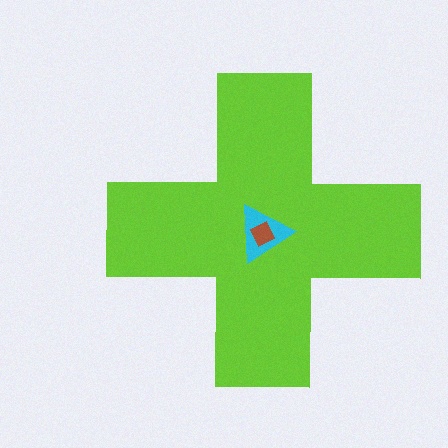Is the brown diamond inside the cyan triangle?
Yes.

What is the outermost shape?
The lime cross.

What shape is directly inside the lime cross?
The cyan triangle.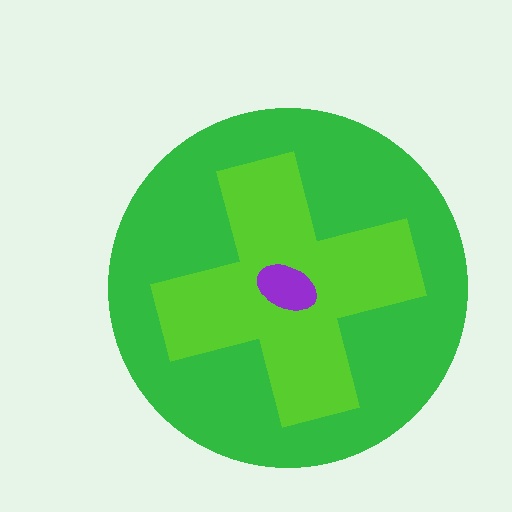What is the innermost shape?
The purple ellipse.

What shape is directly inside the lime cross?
The purple ellipse.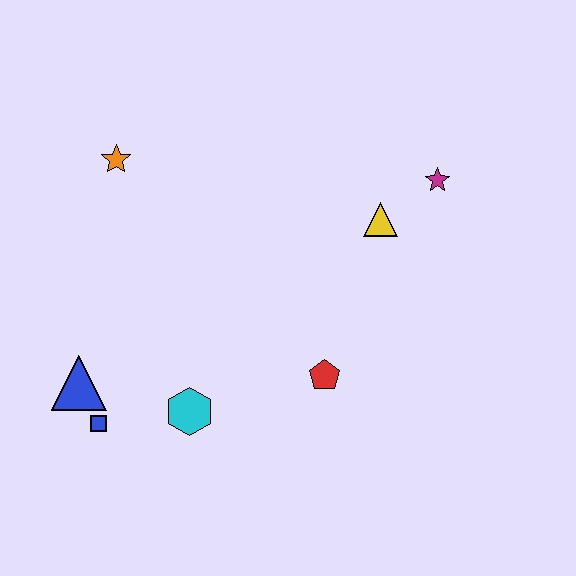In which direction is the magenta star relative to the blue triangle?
The magenta star is to the right of the blue triangle.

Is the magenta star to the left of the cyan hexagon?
No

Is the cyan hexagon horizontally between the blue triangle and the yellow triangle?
Yes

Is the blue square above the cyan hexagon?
No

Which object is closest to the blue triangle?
The blue square is closest to the blue triangle.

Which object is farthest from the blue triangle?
The magenta star is farthest from the blue triangle.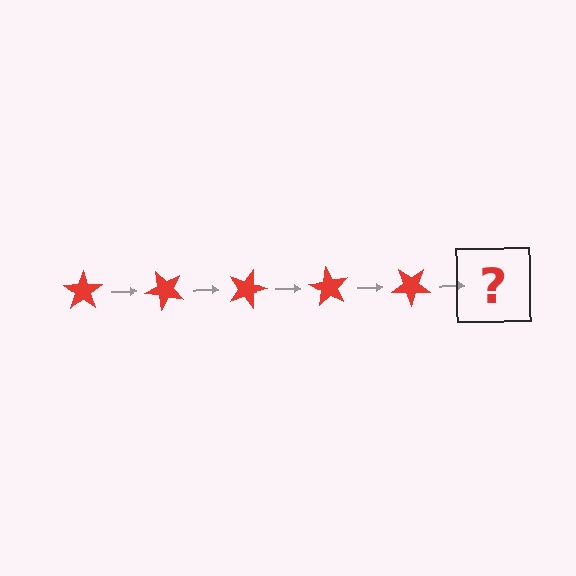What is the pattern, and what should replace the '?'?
The pattern is that the star rotates 45 degrees each step. The '?' should be a red star rotated 225 degrees.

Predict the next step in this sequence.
The next step is a red star rotated 225 degrees.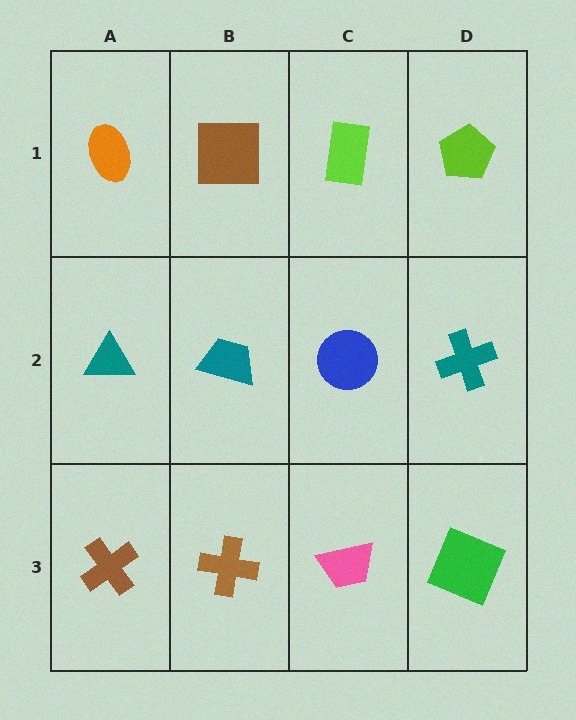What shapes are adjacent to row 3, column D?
A teal cross (row 2, column D), a pink trapezoid (row 3, column C).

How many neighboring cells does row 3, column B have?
3.